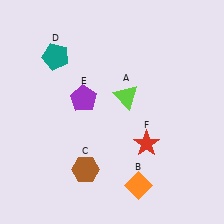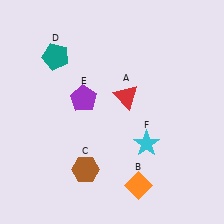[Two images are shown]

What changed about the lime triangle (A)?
In Image 1, A is lime. In Image 2, it changed to red.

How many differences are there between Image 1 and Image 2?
There are 2 differences between the two images.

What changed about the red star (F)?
In Image 1, F is red. In Image 2, it changed to cyan.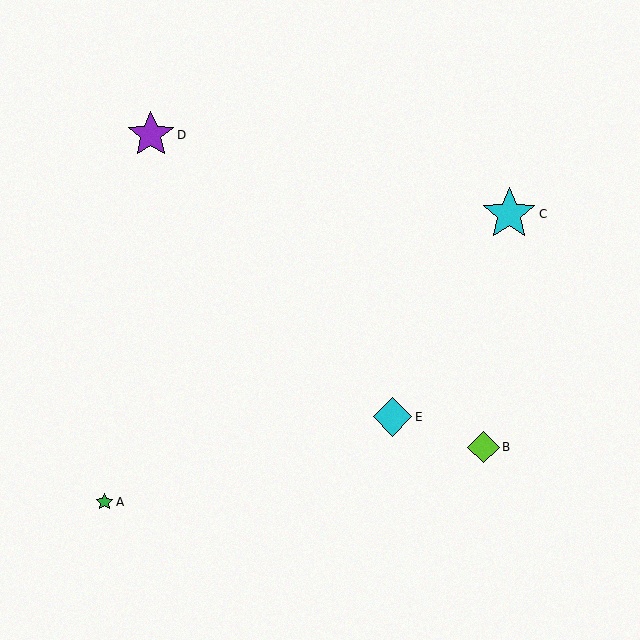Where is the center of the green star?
The center of the green star is at (104, 502).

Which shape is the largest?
The cyan star (labeled C) is the largest.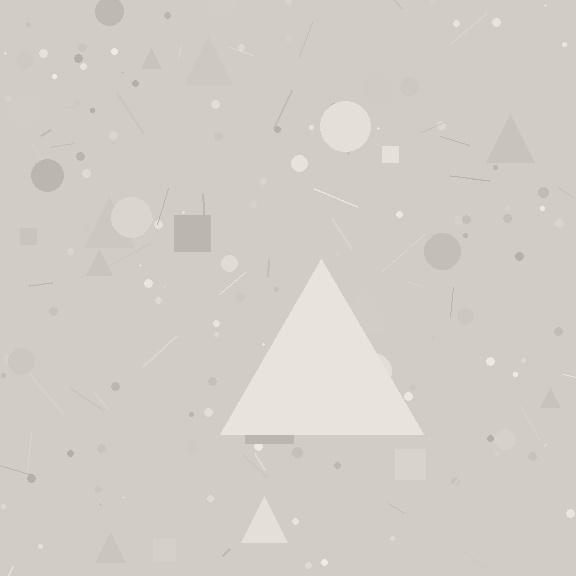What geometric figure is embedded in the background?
A triangle is embedded in the background.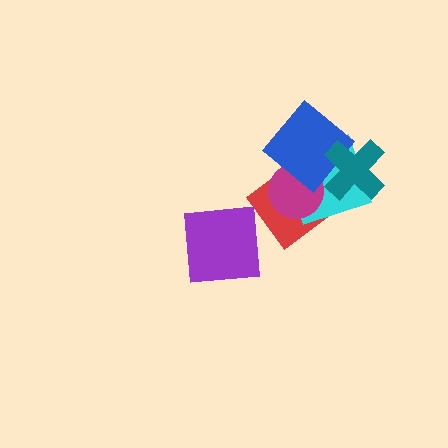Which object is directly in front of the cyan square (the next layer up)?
The magenta circle is directly in front of the cyan square.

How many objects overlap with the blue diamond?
4 objects overlap with the blue diamond.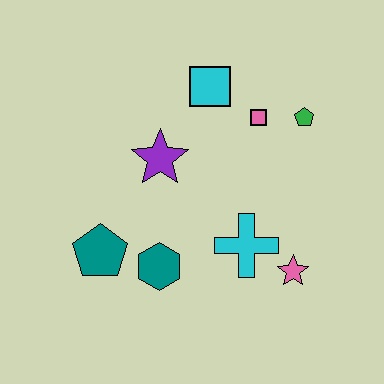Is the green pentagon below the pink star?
No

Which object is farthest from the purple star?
The pink star is farthest from the purple star.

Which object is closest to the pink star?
The cyan cross is closest to the pink star.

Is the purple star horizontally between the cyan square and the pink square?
No